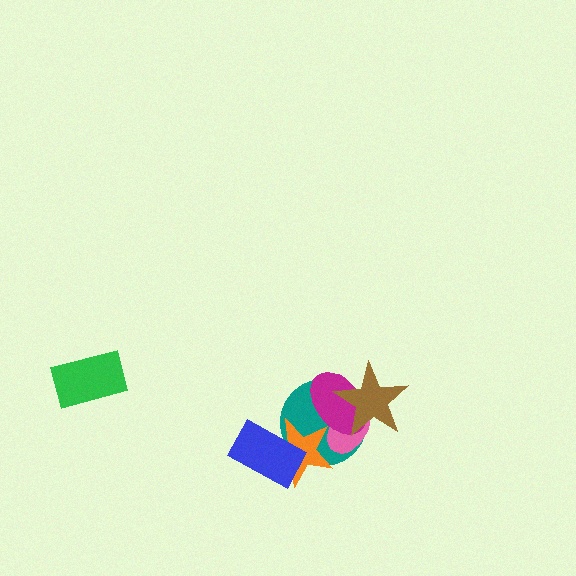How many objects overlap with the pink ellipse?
4 objects overlap with the pink ellipse.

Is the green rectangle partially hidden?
No, no other shape covers it.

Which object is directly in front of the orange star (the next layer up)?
The pink ellipse is directly in front of the orange star.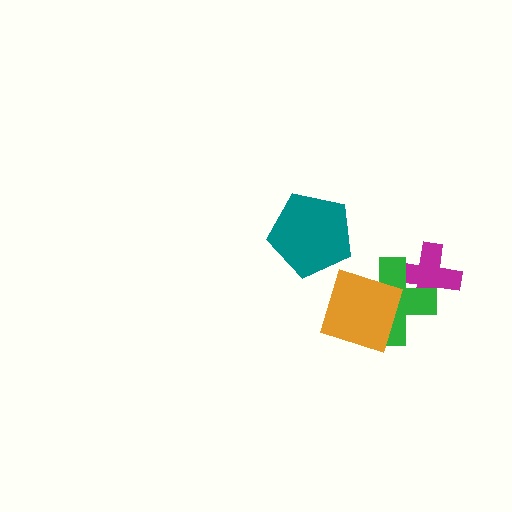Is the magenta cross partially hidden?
Yes, it is partially covered by another shape.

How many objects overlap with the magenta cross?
1 object overlaps with the magenta cross.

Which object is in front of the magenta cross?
The green cross is in front of the magenta cross.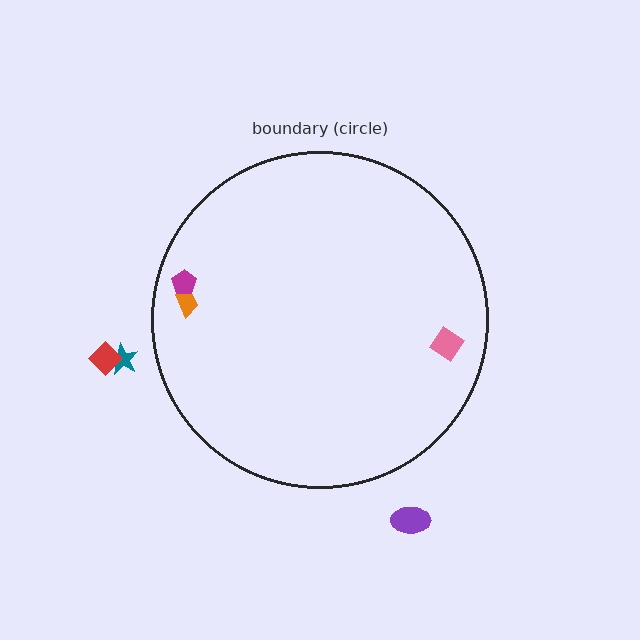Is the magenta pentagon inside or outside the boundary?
Inside.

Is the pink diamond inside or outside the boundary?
Inside.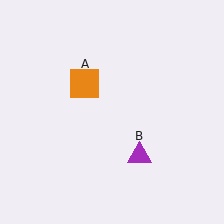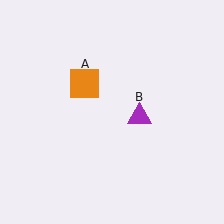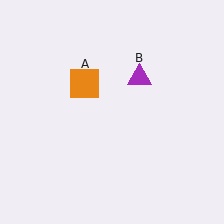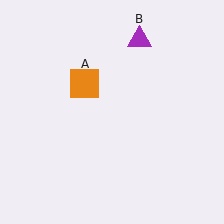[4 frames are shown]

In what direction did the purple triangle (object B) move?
The purple triangle (object B) moved up.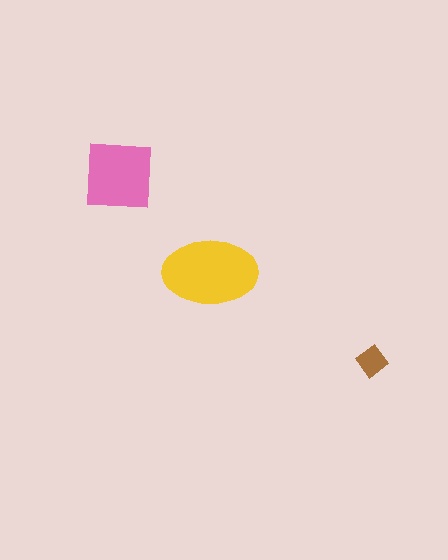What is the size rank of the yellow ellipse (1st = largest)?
1st.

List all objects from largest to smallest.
The yellow ellipse, the pink square, the brown diamond.